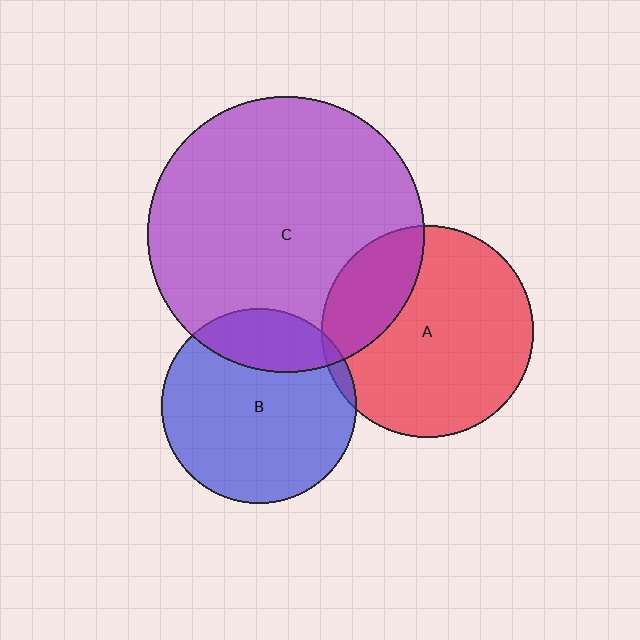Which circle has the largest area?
Circle C (purple).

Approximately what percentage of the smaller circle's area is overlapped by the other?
Approximately 5%.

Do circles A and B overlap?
Yes.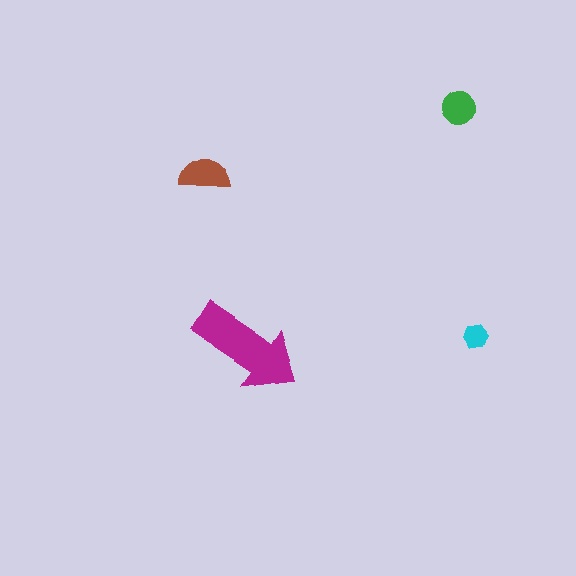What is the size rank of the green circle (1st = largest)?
3rd.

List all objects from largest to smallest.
The magenta arrow, the brown semicircle, the green circle, the cyan hexagon.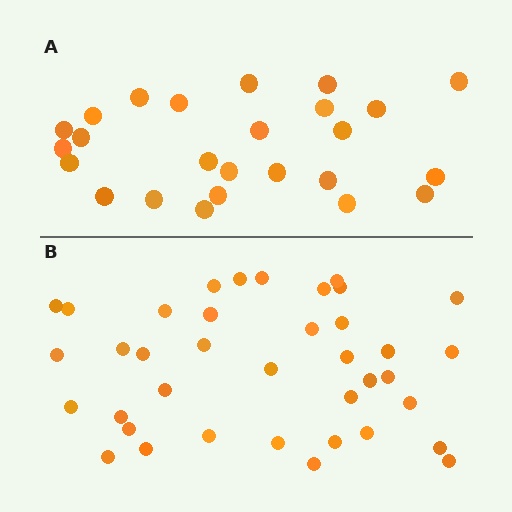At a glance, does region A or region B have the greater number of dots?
Region B (the bottom region) has more dots.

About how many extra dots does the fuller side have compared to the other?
Region B has approximately 15 more dots than region A.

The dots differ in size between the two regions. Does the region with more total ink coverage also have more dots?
No. Region A has more total ink coverage because its dots are larger, but region B actually contains more individual dots. Total area can be misleading — the number of items is what matters here.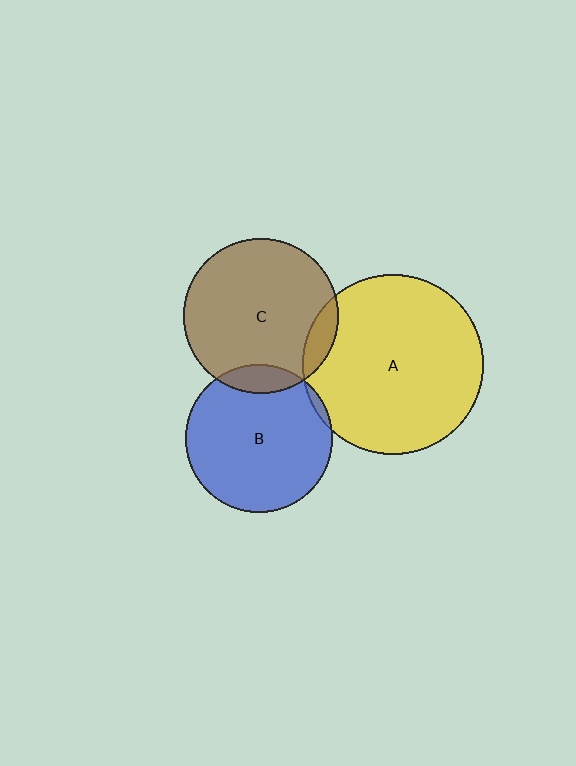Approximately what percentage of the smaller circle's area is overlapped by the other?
Approximately 10%.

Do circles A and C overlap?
Yes.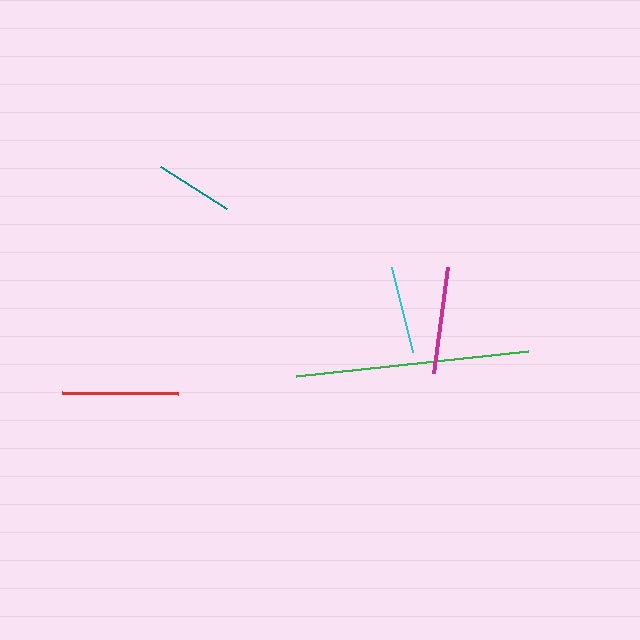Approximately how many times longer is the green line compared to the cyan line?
The green line is approximately 2.7 times the length of the cyan line.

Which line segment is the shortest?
The teal line is the shortest at approximately 79 pixels.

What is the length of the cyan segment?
The cyan segment is approximately 88 pixels long.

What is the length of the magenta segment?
The magenta segment is approximately 107 pixels long.